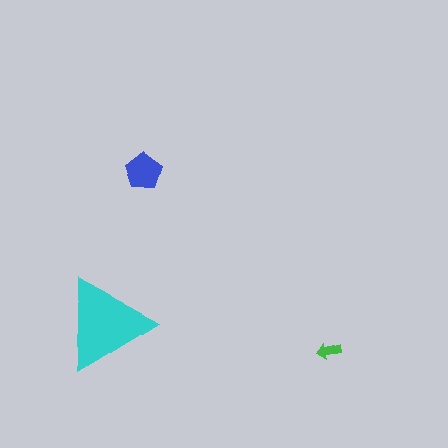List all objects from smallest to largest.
The green arrow, the blue pentagon, the cyan triangle.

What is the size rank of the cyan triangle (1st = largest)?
1st.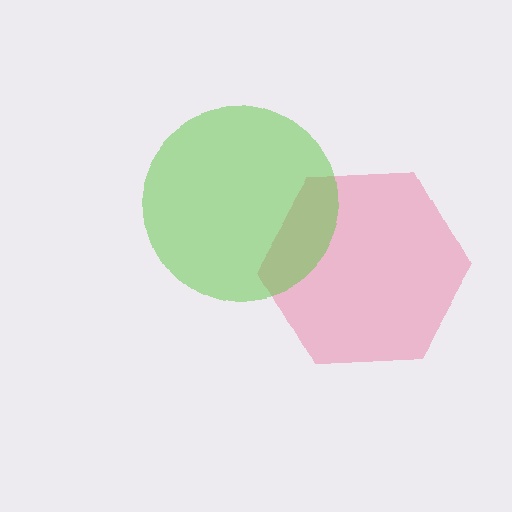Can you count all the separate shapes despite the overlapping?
Yes, there are 2 separate shapes.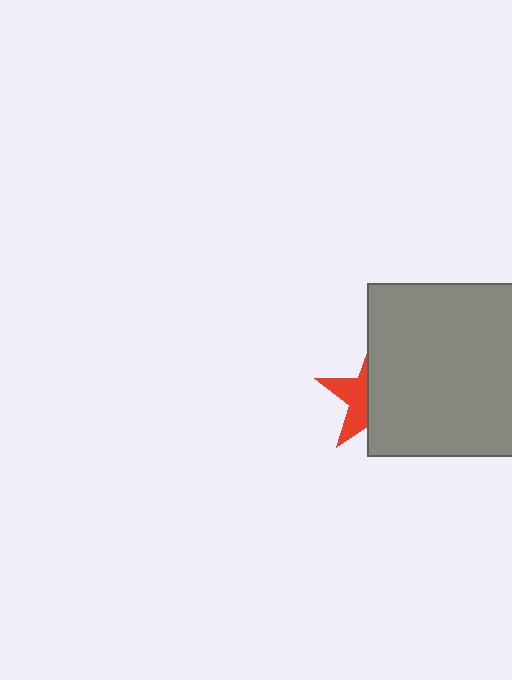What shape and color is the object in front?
The object in front is a gray square.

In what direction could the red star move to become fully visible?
The red star could move left. That would shift it out from behind the gray square entirely.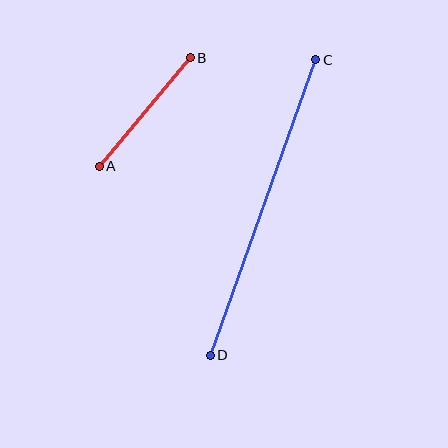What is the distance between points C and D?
The distance is approximately 314 pixels.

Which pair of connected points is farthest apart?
Points C and D are farthest apart.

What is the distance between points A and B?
The distance is approximately 141 pixels.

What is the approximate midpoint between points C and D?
The midpoint is at approximately (263, 207) pixels.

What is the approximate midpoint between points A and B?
The midpoint is at approximately (145, 112) pixels.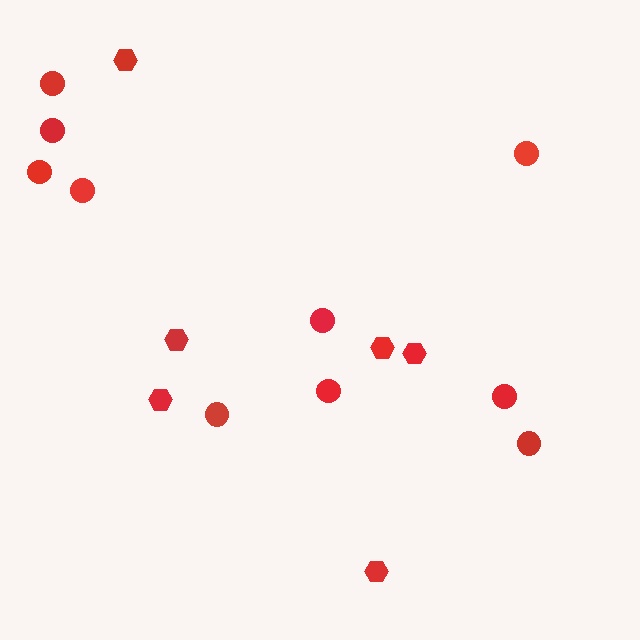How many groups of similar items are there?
There are 2 groups: one group of circles (10) and one group of hexagons (6).